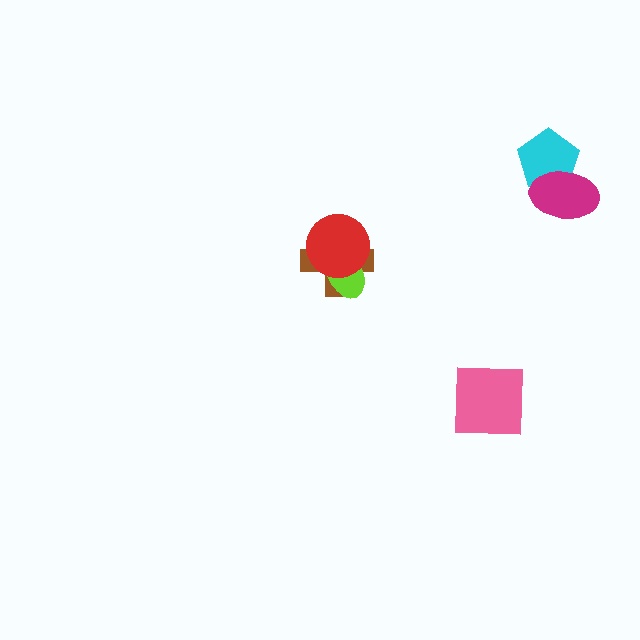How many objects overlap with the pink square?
0 objects overlap with the pink square.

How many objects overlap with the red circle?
2 objects overlap with the red circle.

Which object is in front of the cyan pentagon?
The magenta ellipse is in front of the cyan pentagon.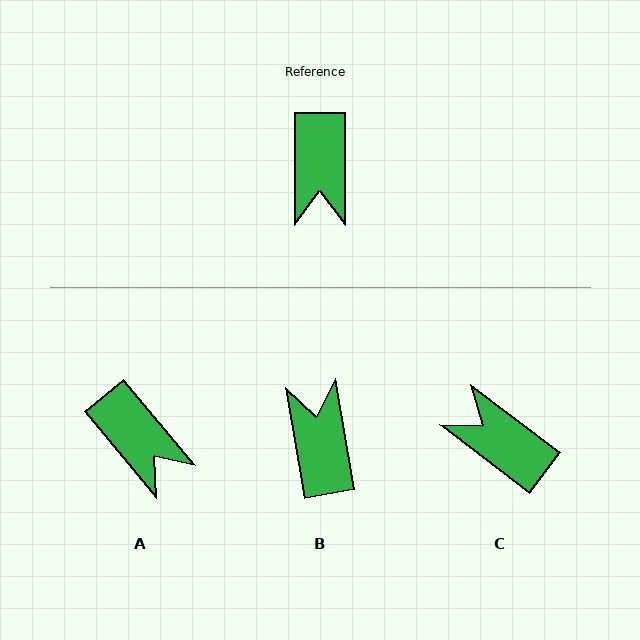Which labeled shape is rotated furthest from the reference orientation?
B, about 170 degrees away.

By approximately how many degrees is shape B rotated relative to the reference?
Approximately 170 degrees clockwise.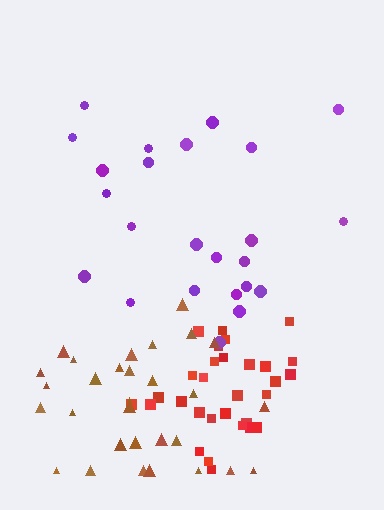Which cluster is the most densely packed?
Red.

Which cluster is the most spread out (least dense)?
Purple.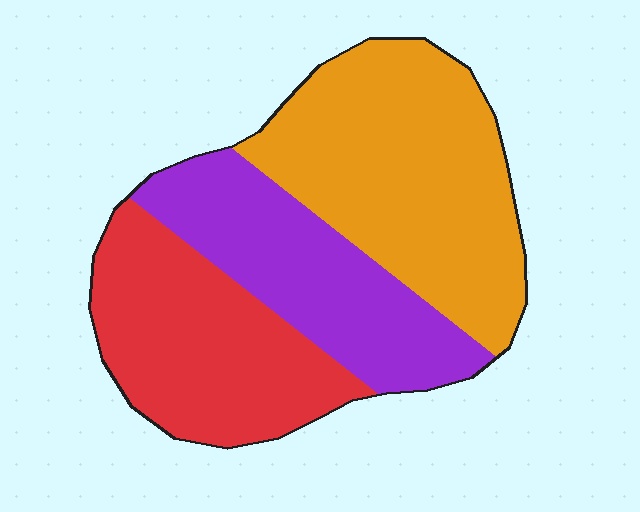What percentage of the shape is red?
Red covers 31% of the shape.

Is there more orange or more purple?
Orange.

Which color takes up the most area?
Orange, at roughly 40%.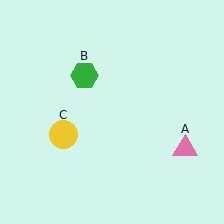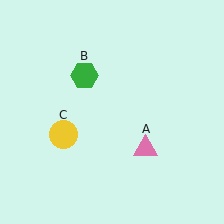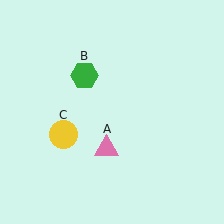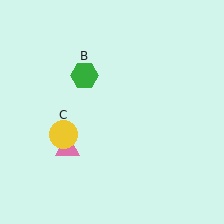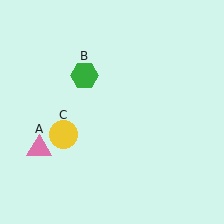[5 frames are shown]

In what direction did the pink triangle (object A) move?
The pink triangle (object A) moved left.